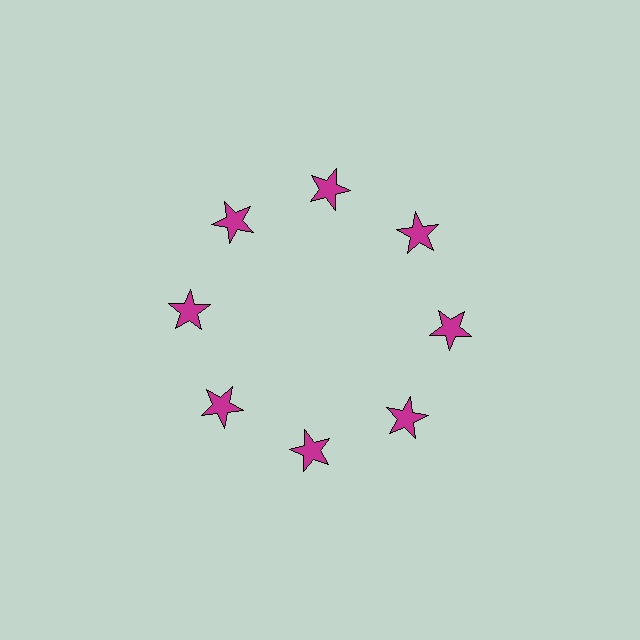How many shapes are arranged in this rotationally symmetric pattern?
There are 8 shapes, arranged in 8 groups of 1.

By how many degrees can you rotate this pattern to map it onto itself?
The pattern maps onto itself every 45 degrees of rotation.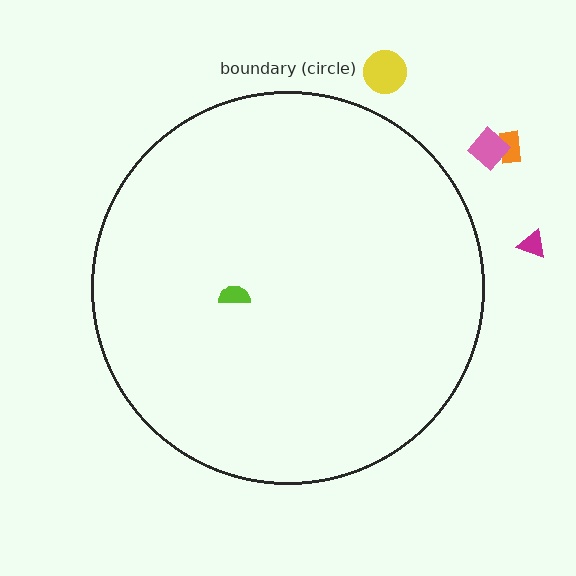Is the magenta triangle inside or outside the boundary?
Outside.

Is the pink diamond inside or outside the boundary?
Outside.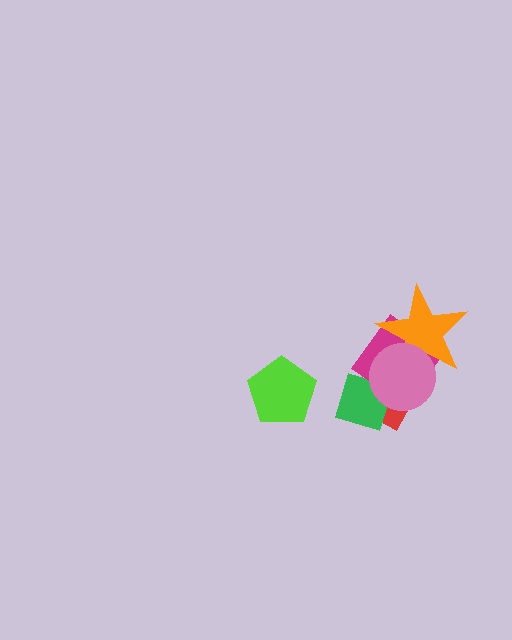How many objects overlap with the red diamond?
4 objects overlap with the red diamond.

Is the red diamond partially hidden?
Yes, it is partially covered by another shape.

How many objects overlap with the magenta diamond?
4 objects overlap with the magenta diamond.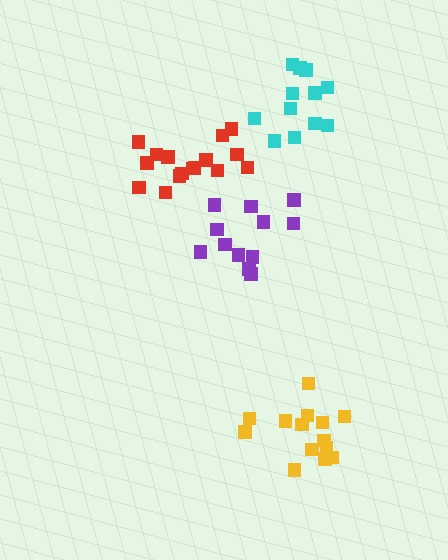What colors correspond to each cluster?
The clusters are colored: red, purple, yellow, cyan.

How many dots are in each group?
Group 1: 16 dots, Group 2: 12 dots, Group 3: 14 dots, Group 4: 12 dots (54 total).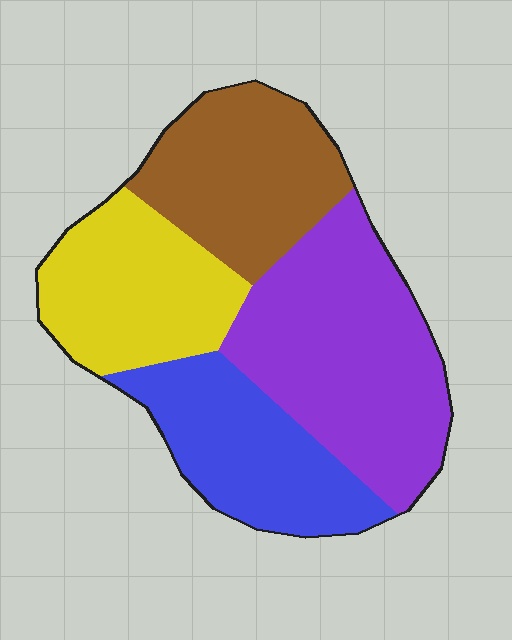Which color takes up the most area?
Purple, at roughly 35%.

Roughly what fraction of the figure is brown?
Brown takes up about one quarter (1/4) of the figure.